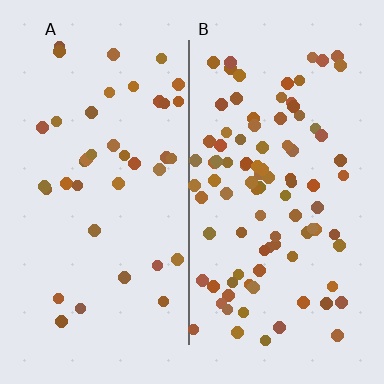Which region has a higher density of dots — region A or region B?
B (the right).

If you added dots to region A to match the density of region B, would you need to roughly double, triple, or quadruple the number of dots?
Approximately double.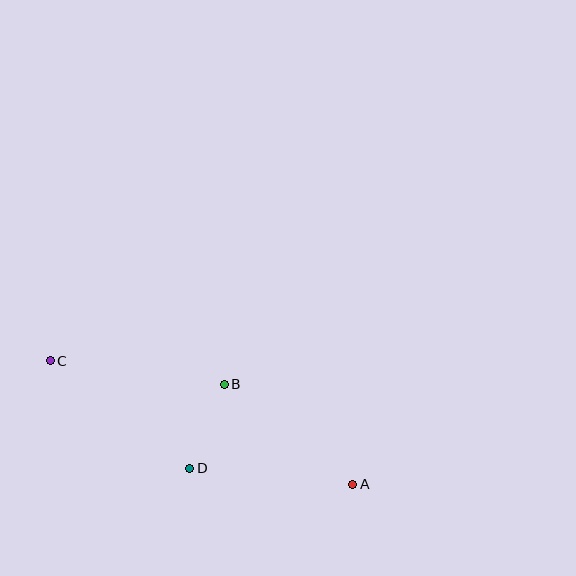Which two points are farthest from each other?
Points A and C are farthest from each other.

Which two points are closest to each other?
Points B and D are closest to each other.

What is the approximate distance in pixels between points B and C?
The distance between B and C is approximately 176 pixels.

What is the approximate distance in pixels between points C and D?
The distance between C and D is approximately 177 pixels.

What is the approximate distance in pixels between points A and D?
The distance between A and D is approximately 164 pixels.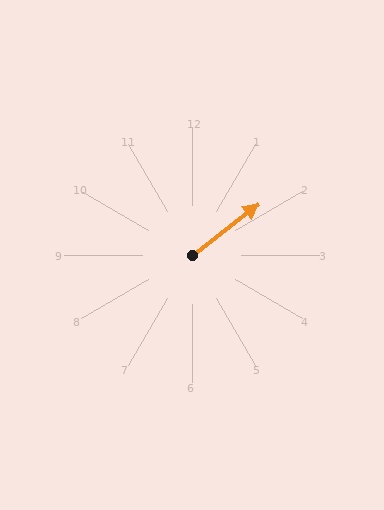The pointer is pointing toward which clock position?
Roughly 2 o'clock.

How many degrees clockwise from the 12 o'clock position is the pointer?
Approximately 52 degrees.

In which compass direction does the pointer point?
Northeast.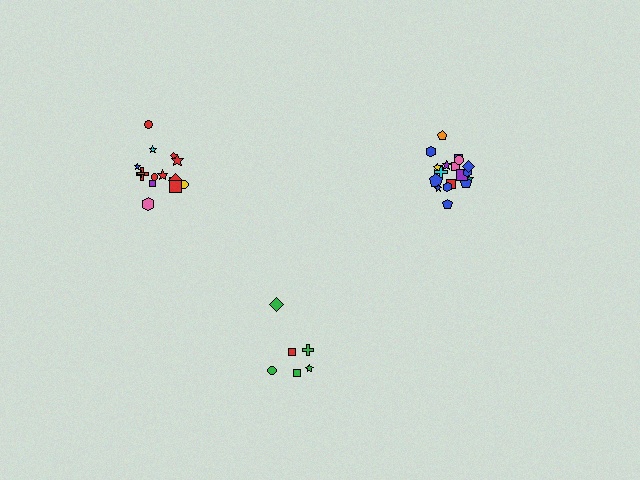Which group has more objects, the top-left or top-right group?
The top-right group.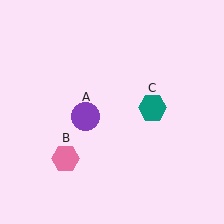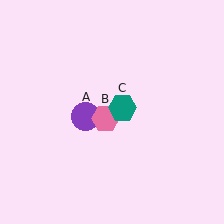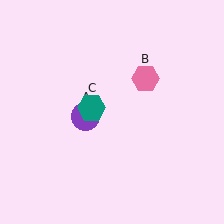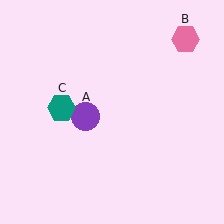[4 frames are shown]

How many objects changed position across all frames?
2 objects changed position: pink hexagon (object B), teal hexagon (object C).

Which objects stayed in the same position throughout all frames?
Purple circle (object A) remained stationary.